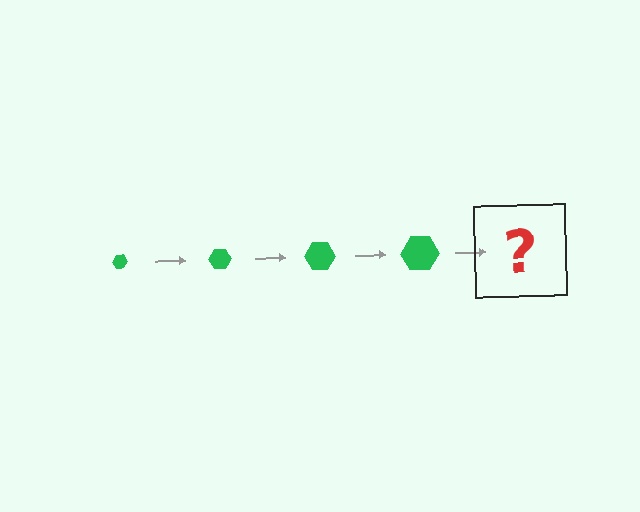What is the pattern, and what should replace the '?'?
The pattern is that the hexagon gets progressively larger each step. The '?' should be a green hexagon, larger than the previous one.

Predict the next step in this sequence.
The next step is a green hexagon, larger than the previous one.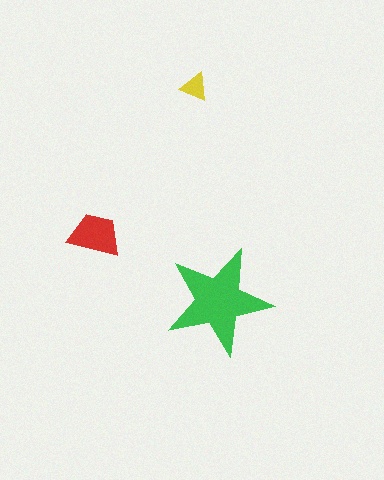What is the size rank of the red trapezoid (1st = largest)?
2nd.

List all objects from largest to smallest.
The green star, the red trapezoid, the yellow triangle.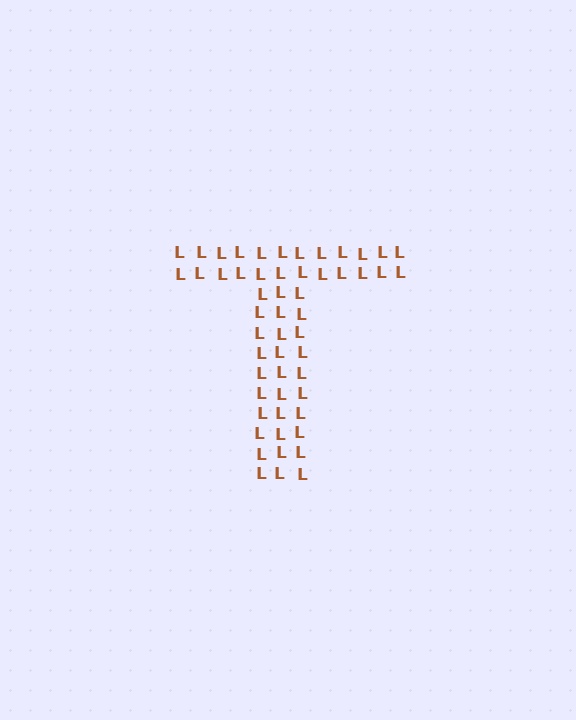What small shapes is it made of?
It is made of small letter L's.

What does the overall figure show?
The overall figure shows the letter T.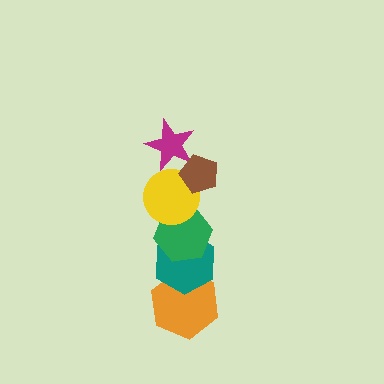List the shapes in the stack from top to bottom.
From top to bottom: the brown pentagon, the magenta star, the yellow circle, the green hexagon, the teal hexagon, the orange hexagon.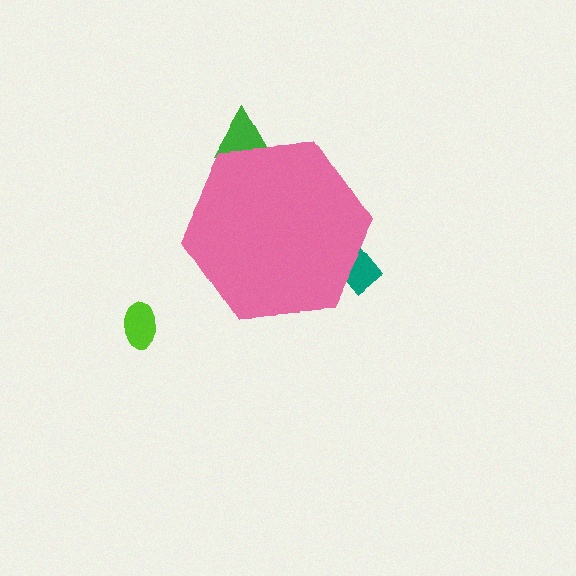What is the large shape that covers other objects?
A pink hexagon.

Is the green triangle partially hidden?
Yes, the green triangle is partially hidden behind the pink hexagon.